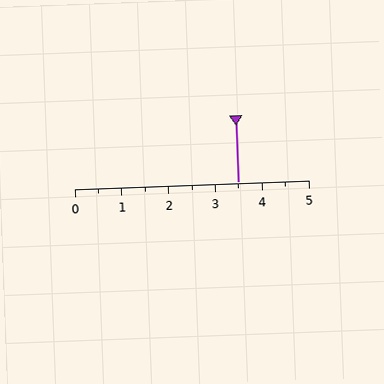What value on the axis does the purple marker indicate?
The marker indicates approximately 3.5.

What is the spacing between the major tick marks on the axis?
The major ticks are spaced 1 apart.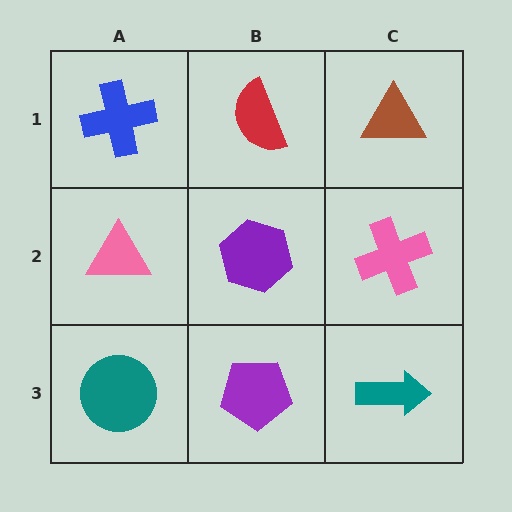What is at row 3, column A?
A teal circle.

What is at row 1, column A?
A blue cross.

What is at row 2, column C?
A pink cross.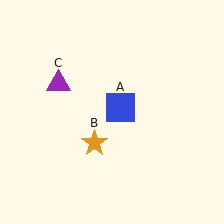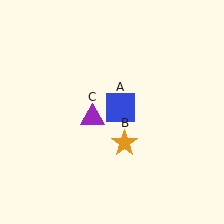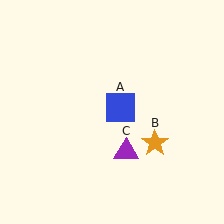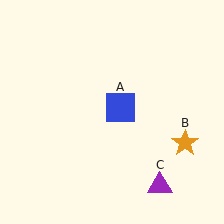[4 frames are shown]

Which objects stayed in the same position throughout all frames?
Blue square (object A) remained stationary.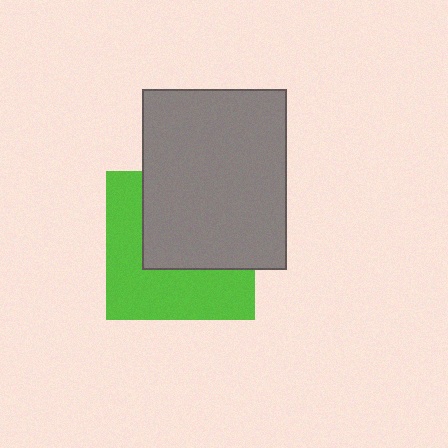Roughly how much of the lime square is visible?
About half of it is visible (roughly 50%).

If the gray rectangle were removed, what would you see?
You would see the complete lime square.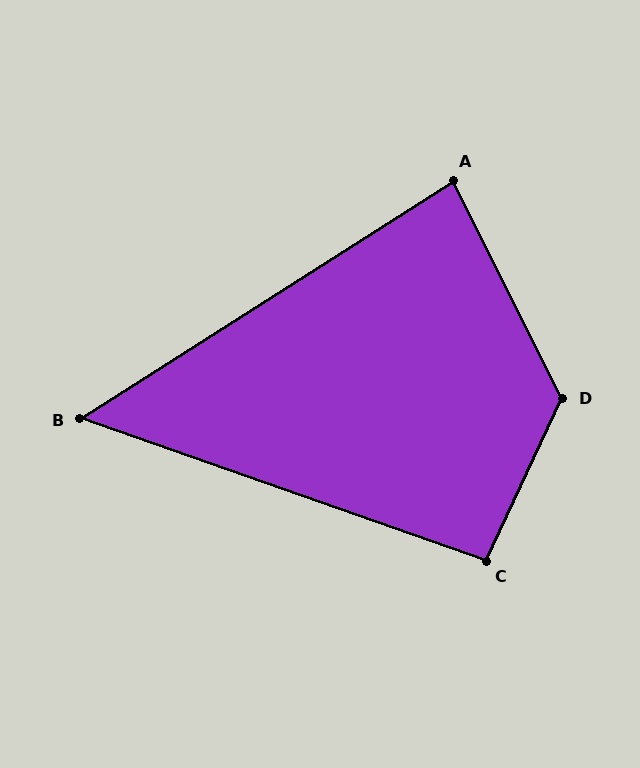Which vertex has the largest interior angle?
D, at approximately 128 degrees.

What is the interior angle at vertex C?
Approximately 96 degrees (obtuse).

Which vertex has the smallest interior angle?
B, at approximately 52 degrees.